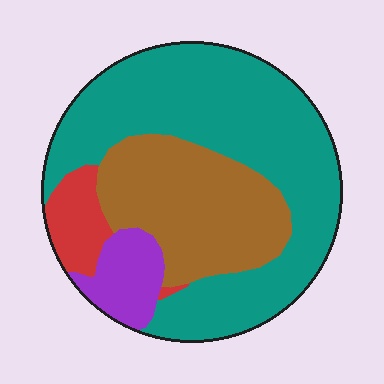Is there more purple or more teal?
Teal.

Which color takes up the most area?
Teal, at roughly 55%.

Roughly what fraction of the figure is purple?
Purple takes up about one tenth (1/10) of the figure.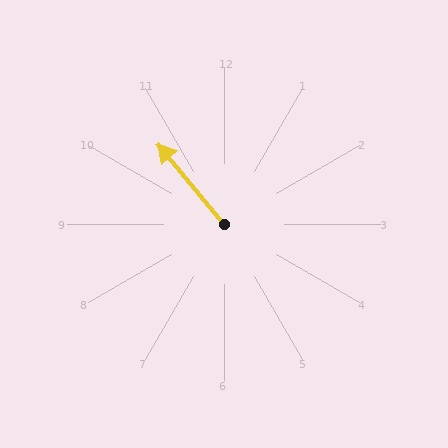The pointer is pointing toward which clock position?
Roughly 11 o'clock.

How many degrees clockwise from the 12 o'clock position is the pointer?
Approximately 321 degrees.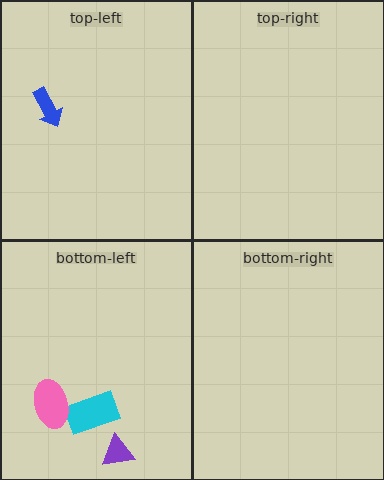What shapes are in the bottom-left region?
The cyan rectangle, the purple triangle, the pink ellipse.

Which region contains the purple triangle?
The bottom-left region.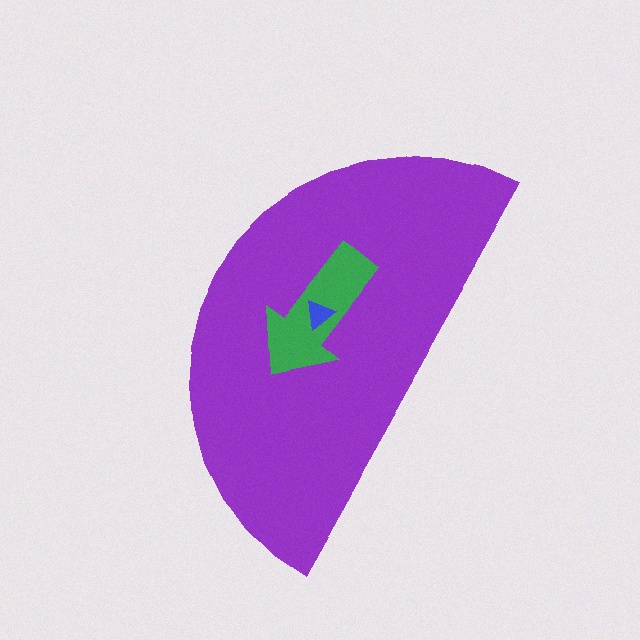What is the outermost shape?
The purple semicircle.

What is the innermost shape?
The blue triangle.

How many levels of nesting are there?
3.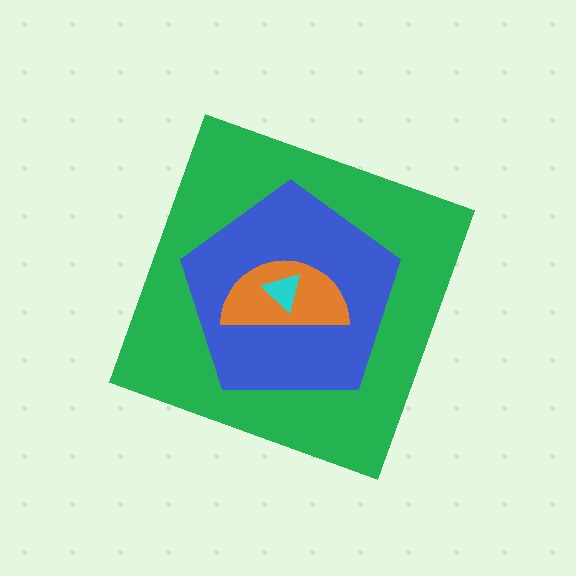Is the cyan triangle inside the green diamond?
Yes.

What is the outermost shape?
The green diamond.